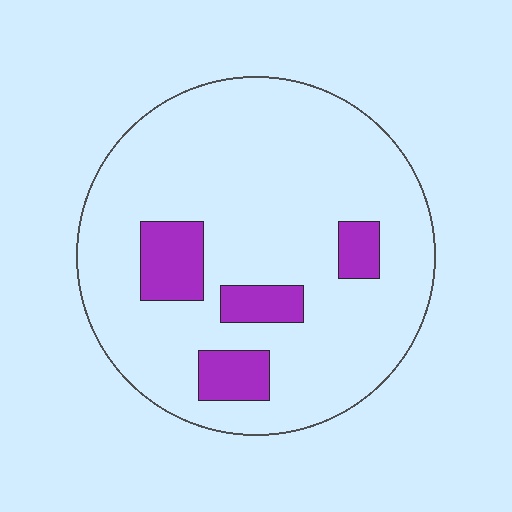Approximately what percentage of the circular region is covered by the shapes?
Approximately 15%.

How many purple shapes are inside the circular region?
4.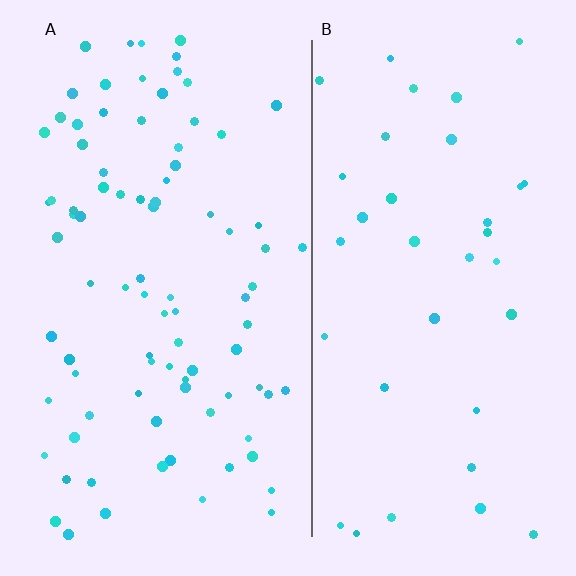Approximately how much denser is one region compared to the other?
Approximately 2.4× — region A over region B.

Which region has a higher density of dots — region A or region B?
A (the left).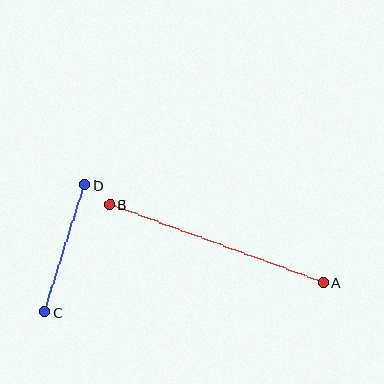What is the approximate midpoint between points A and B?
The midpoint is at approximately (216, 243) pixels.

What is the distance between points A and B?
The distance is approximately 228 pixels.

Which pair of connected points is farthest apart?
Points A and B are farthest apart.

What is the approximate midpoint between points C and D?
The midpoint is at approximately (65, 248) pixels.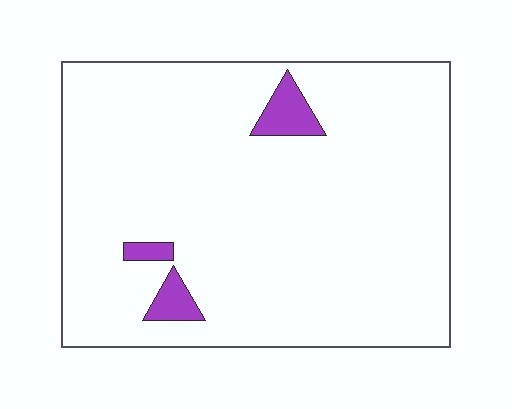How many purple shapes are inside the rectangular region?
3.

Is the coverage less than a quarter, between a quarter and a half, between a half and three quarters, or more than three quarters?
Less than a quarter.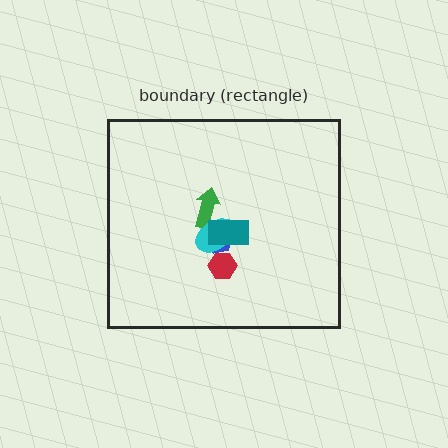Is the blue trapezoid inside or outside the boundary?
Inside.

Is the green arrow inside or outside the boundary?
Inside.